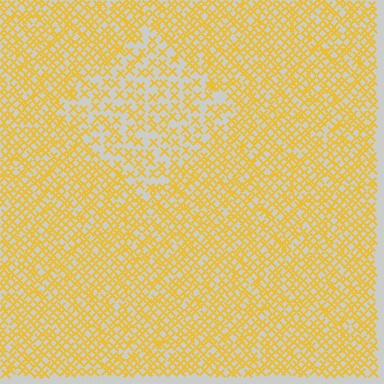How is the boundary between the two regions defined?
The boundary is defined by a change in element density (approximately 1.8x ratio). All elements are the same color, size, and shape.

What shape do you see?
I see a diamond.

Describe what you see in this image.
The image contains small yellow elements arranged at two different densities. A diamond-shaped region is visible where the elements are less densely packed than the surrounding area.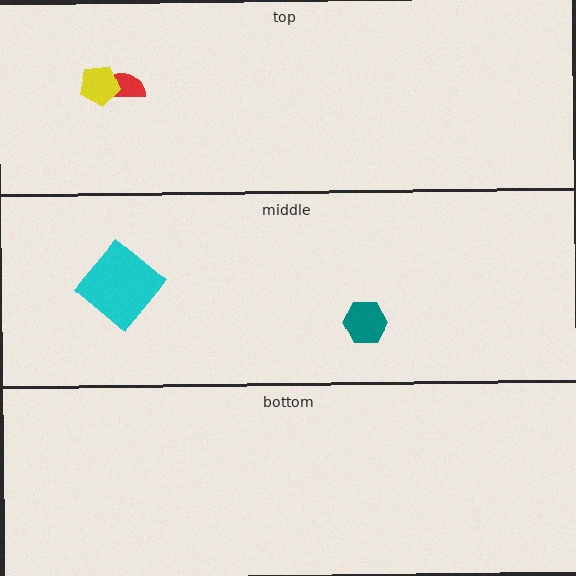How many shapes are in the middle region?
2.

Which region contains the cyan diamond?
The middle region.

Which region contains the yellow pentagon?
The top region.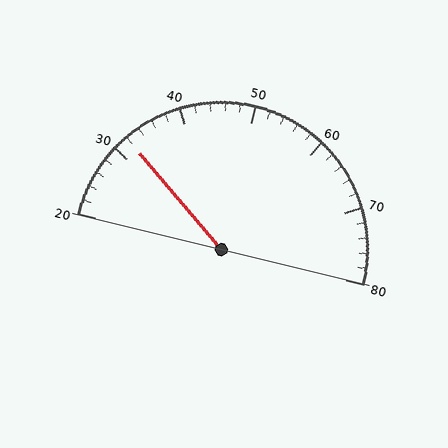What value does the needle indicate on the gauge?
The needle indicates approximately 32.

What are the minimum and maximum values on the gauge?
The gauge ranges from 20 to 80.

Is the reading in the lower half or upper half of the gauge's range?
The reading is in the lower half of the range (20 to 80).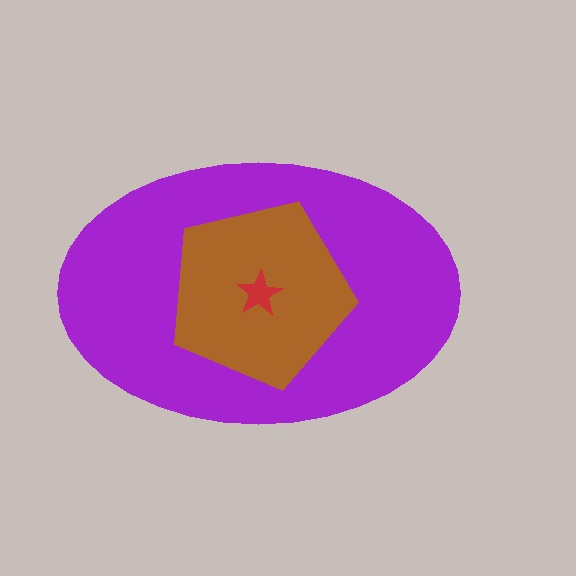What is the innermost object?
The red star.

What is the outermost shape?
The purple ellipse.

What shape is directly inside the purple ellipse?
The brown pentagon.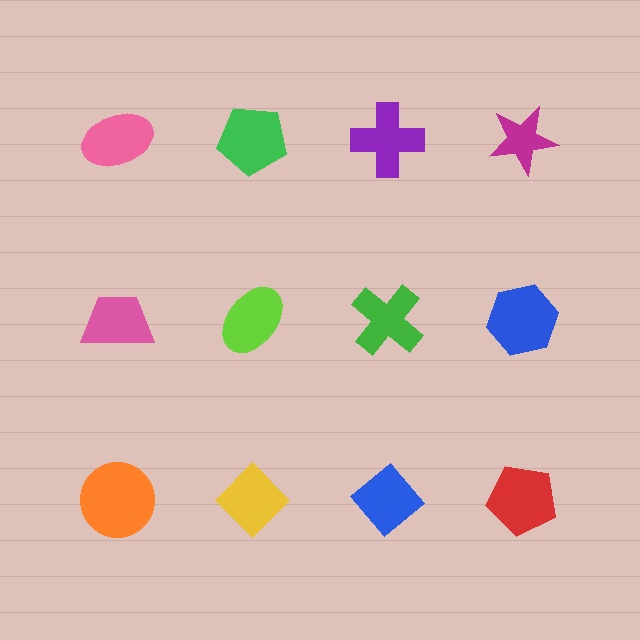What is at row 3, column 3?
A blue diamond.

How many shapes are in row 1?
4 shapes.